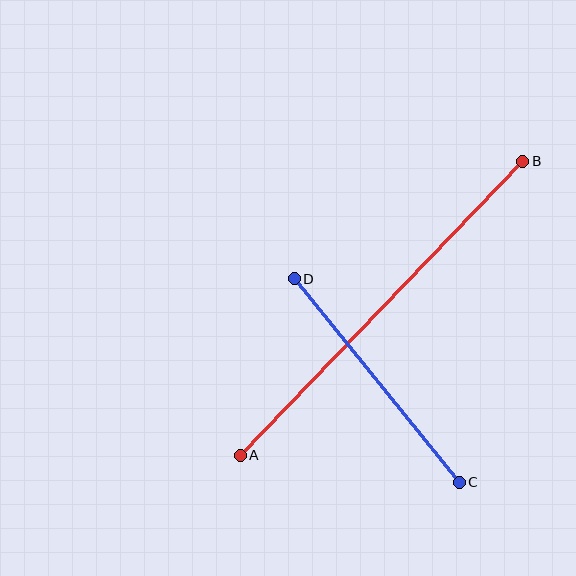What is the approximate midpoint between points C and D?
The midpoint is at approximately (377, 380) pixels.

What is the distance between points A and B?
The distance is approximately 408 pixels.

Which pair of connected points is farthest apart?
Points A and B are farthest apart.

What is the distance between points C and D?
The distance is approximately 262 pixels.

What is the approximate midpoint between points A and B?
The midpoint is at approximately (381, 308) pixels.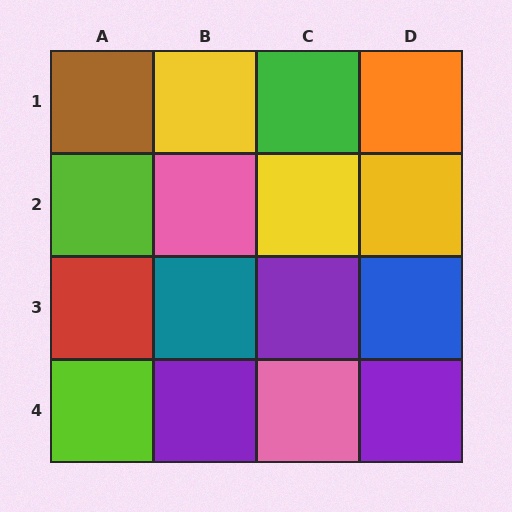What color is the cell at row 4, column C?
Pink.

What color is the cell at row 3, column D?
Blue.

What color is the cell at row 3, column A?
Red.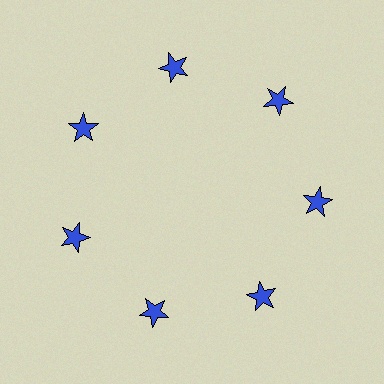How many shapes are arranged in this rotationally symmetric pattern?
There are 7 shapes, arranged in 7 groups of 1.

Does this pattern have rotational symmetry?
Yes, this pattern has 7-fold rotational symmetry. It looks the same after rotating 51 degrees around the center.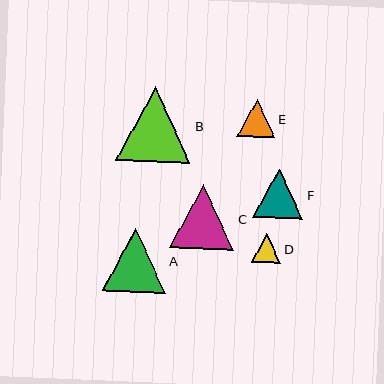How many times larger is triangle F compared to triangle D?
Triangle F is approximately 1.7 times the size of triangle D.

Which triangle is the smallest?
Triangle D is the smallest with a size of approximately 29 pixels.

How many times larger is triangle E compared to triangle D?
Triangle E is approximately 1.3 times the size of triangle D.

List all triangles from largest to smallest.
From largest to smallest: B, C, A, F, E, D.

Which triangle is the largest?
Triangle B is the largest with a size of approximately 75 pixels.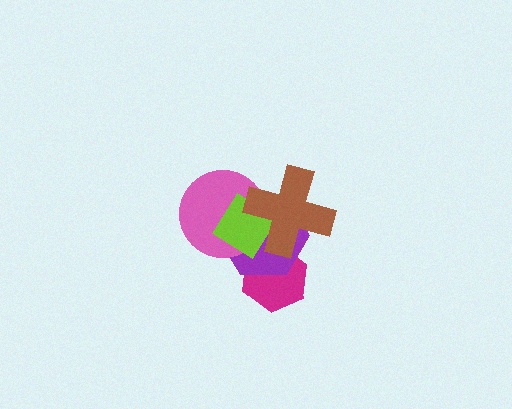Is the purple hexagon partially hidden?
Yes, it is partially covered by another shape.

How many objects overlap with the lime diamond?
4 objects overlap with the lime diamond.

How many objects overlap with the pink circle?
3 objects overlap with the pink circle.